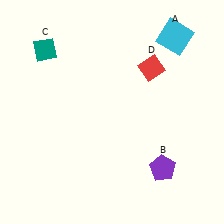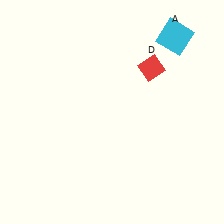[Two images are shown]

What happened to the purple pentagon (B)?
The purple pentagon (B) was removed in Image 2. It was in the bottom-right area of Image 1.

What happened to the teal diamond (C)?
The teal diamond (C) was removed in Image 2. It was in the top-left area of Image 1.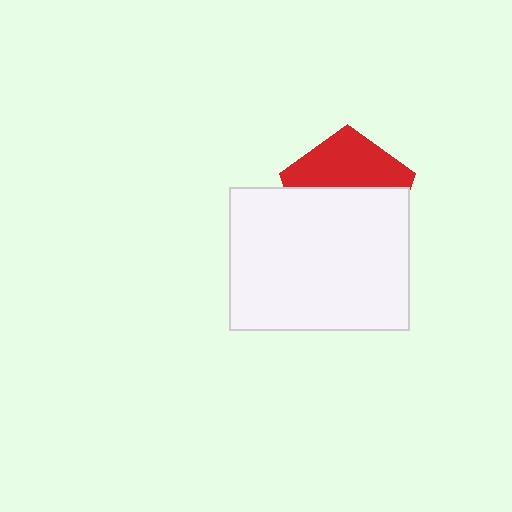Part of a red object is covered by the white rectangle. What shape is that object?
It is a pentagon.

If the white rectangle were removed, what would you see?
You would see the complete red pentagon.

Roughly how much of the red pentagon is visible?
A small part of it is visible (roughly 43%).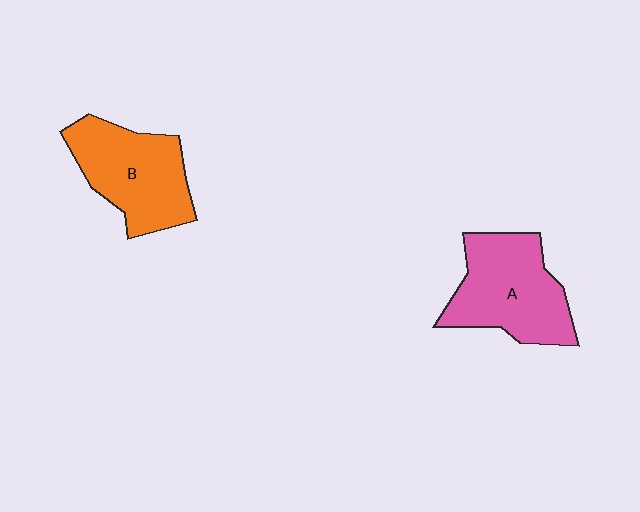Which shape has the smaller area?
Shape B (orange).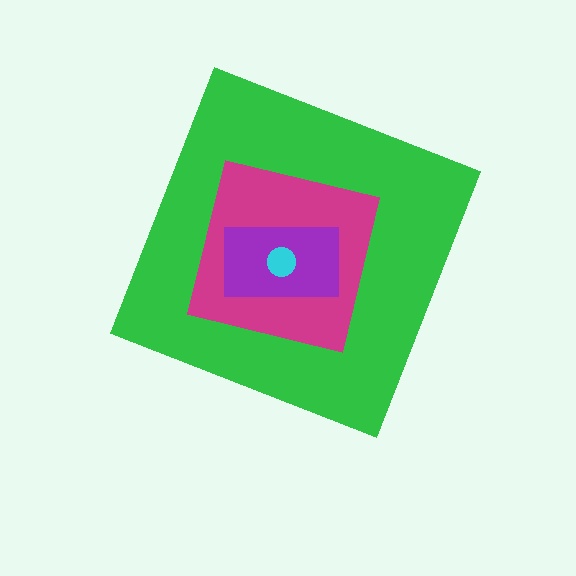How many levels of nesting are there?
4.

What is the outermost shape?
The green diamond.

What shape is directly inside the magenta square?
The purple rectangle.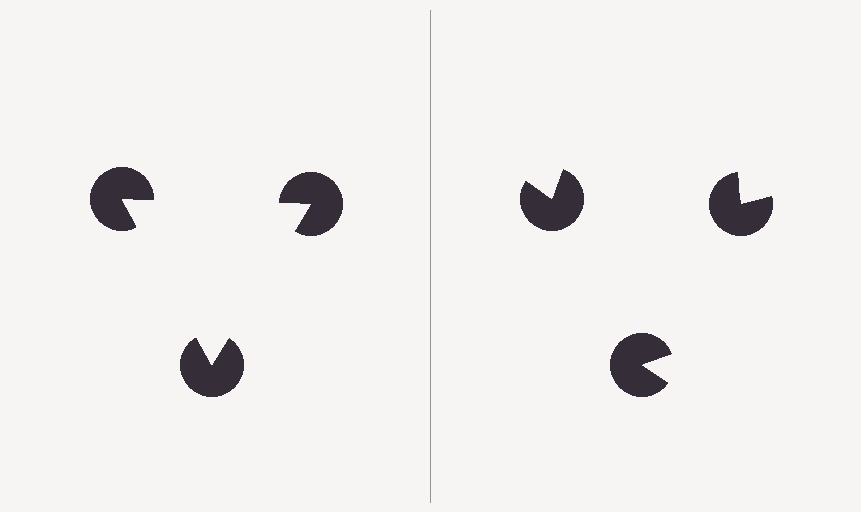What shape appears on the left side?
An illusory triangle.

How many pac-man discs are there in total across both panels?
6 — 3 on each side.